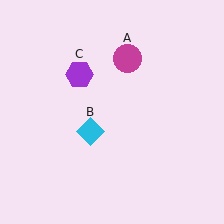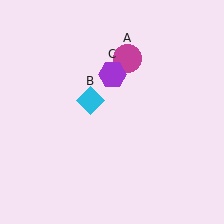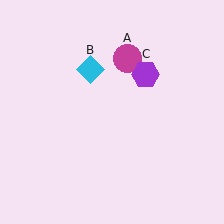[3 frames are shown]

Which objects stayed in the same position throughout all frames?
Magenta circle (object A) remained stationary.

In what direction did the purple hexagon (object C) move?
The purple hexagon (object C) moved right.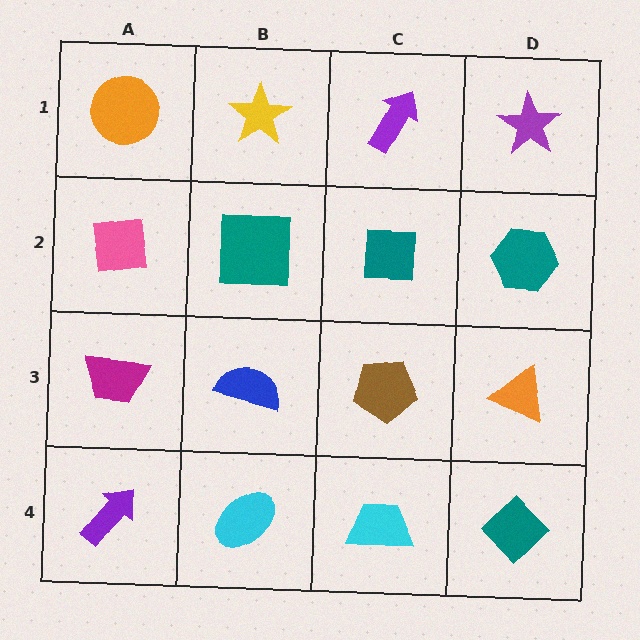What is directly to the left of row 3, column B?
A magenta trapezoid.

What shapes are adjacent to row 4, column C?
A brown pentagon (row 3, column C), a cyan ellipse (row 4, column B), a teal diamond (row 4, column D).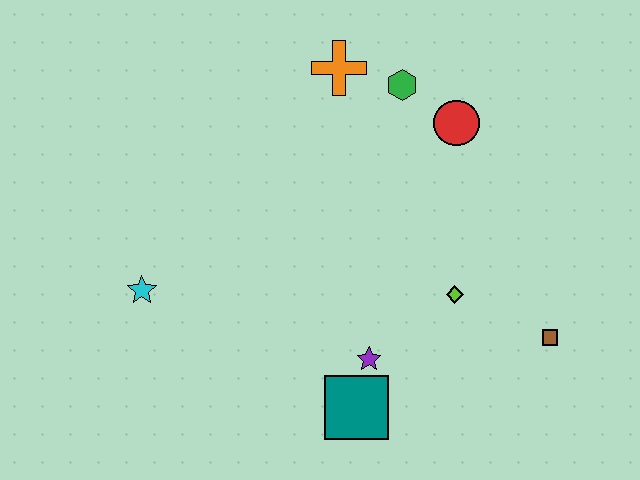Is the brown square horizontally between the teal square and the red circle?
No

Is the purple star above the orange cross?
No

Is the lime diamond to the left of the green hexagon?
No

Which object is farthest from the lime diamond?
The cyan star is farthest from the lime diamond.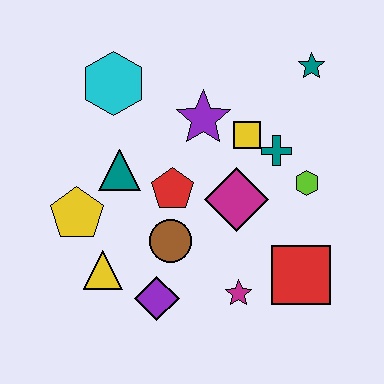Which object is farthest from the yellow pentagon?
The teal star is farthest from the yellow pentagon.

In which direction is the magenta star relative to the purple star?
The magenta star is below the purple star.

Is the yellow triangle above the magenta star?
Yes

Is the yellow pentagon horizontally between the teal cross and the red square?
No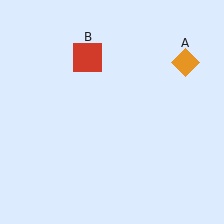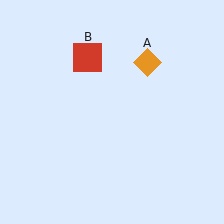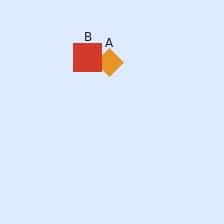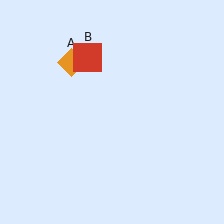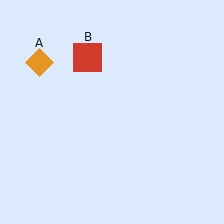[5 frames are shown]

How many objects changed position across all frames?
1 object changed position: orange diamond (object A).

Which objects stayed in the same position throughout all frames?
Red square (object B) remained stationary.